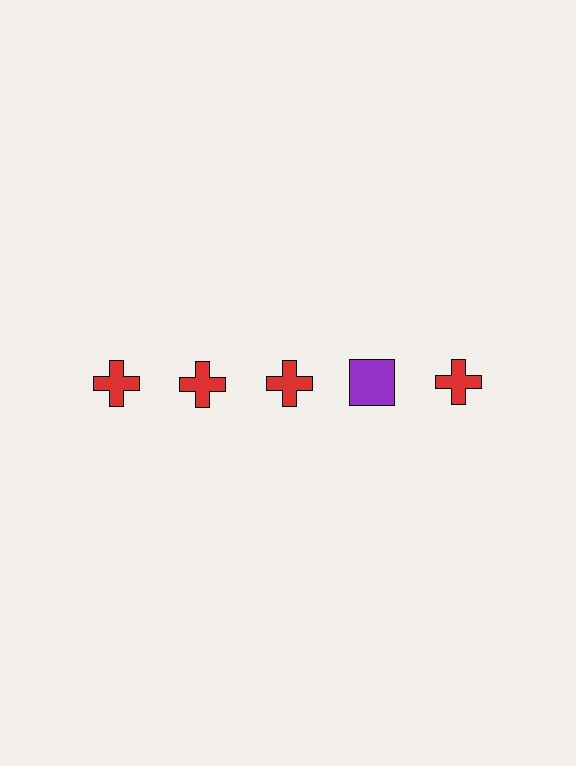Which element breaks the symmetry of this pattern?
The purple square in the top row, second from right column breaks the symmetry. All other shapes are red crosses.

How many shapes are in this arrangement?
There are 5 shapes arranged in a grid pattern.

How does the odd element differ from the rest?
It differs in both color (purple instead of red) and shape (square instead of cross).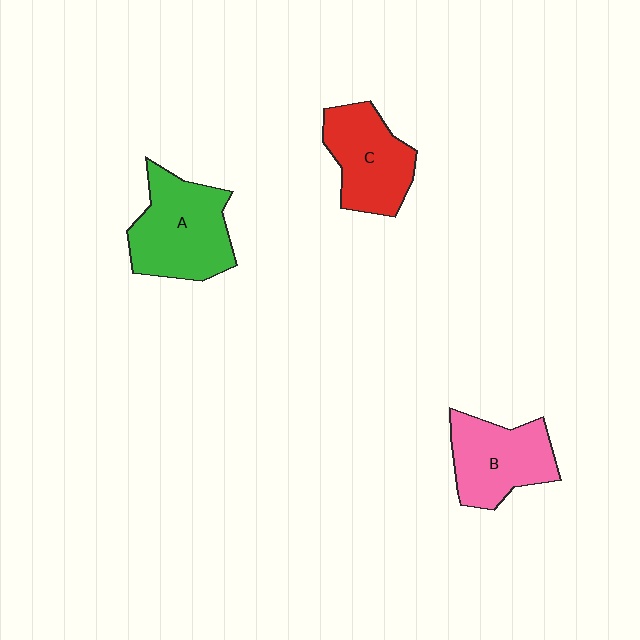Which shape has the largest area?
Shape A (green).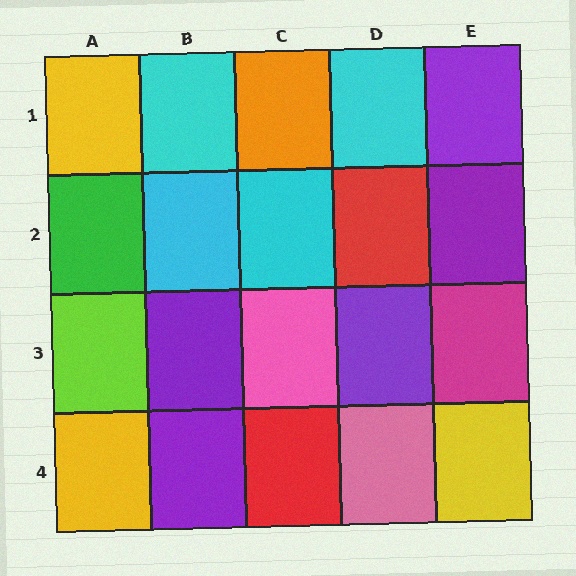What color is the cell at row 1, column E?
Purple.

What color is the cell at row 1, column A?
Yellow.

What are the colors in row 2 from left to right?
Green, cyan, cyan, red, purple.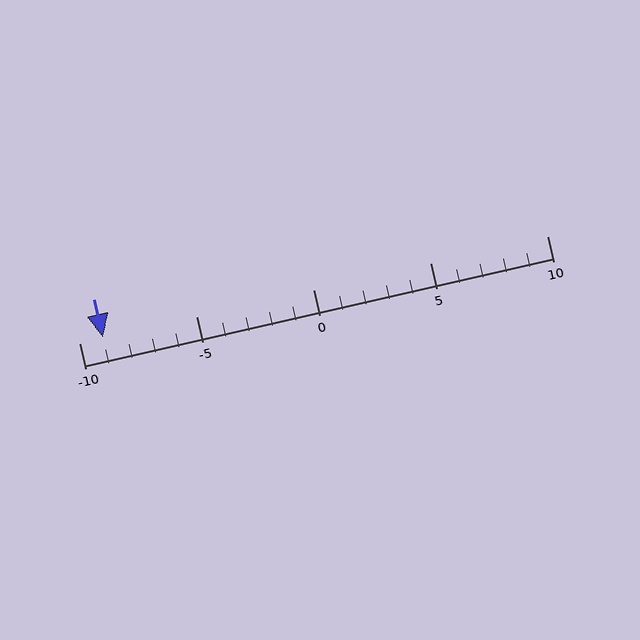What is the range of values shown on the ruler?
The ruler shows values from -10 to 10.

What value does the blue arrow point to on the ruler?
The blue arrow points to approximately -9.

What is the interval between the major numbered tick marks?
The major tick marks are spaced 5 units apart.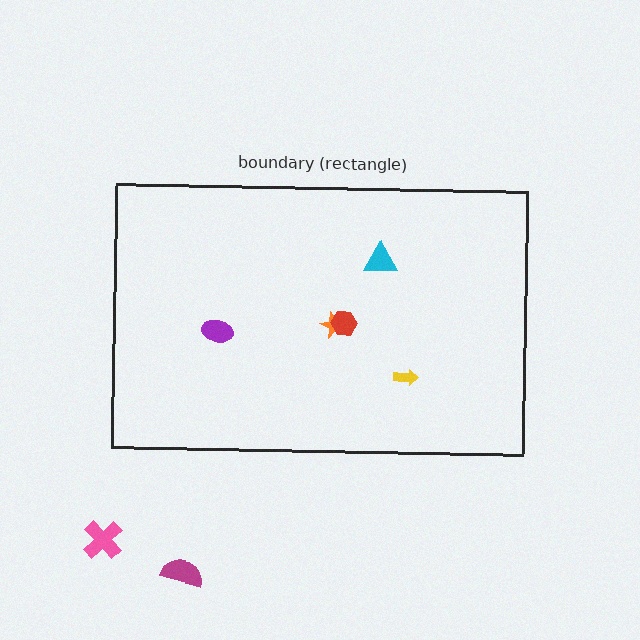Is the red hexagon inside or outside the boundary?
Inside.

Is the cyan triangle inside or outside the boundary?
Inside.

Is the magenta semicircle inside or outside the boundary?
Outside.